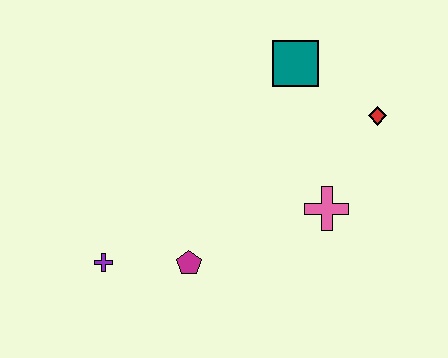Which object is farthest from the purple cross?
The red diamond is farthest from the purple cross.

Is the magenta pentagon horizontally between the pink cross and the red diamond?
No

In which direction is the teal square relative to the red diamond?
The teal square is to the left of the red diamond.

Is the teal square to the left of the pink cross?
Yes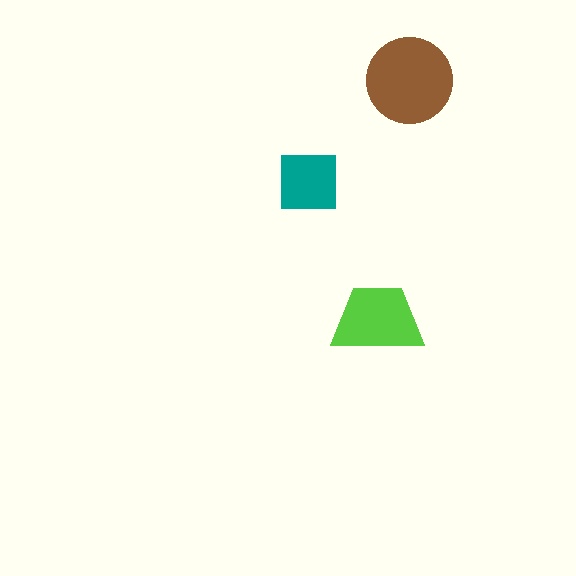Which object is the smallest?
The teal square.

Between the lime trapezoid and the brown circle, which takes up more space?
The brown circle.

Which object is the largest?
The brown circle.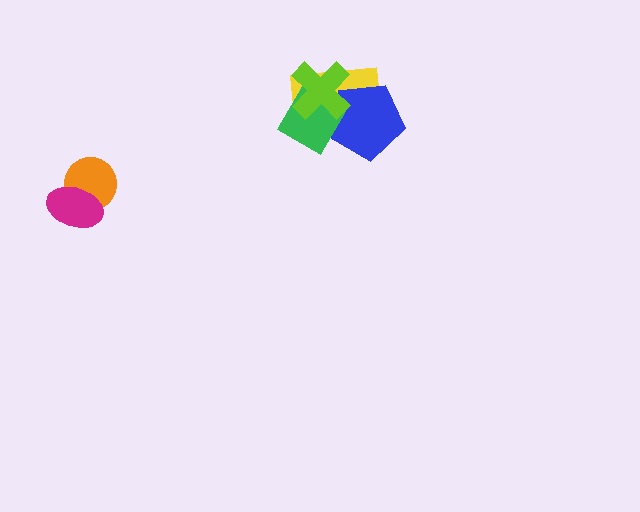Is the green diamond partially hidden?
Yes, it is partially covered by another shape.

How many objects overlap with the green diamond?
3 objects overlap with the green diamond.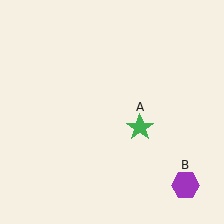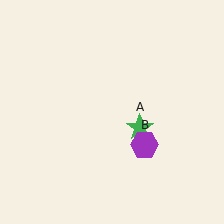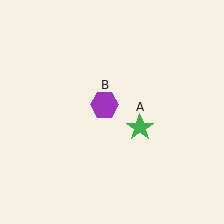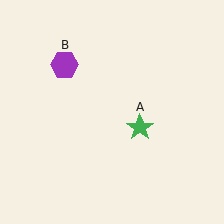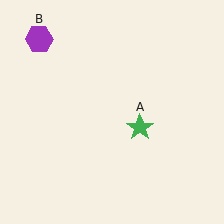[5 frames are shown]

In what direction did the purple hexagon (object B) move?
The purple hexagon (object B) moved up and to the left.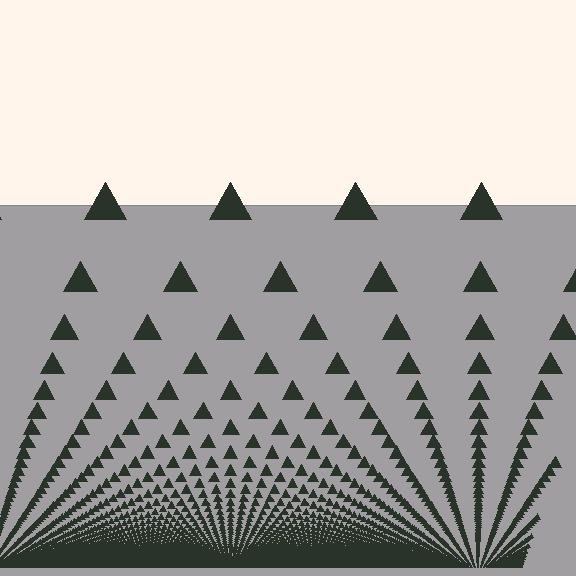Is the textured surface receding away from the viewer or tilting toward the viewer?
The surface appears to tilt toward the viewer. Texture elements get larger and sparser toward the top.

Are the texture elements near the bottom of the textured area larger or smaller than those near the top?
Smaller. The gradient is inverted — elements near the bottom are smaller and denser.